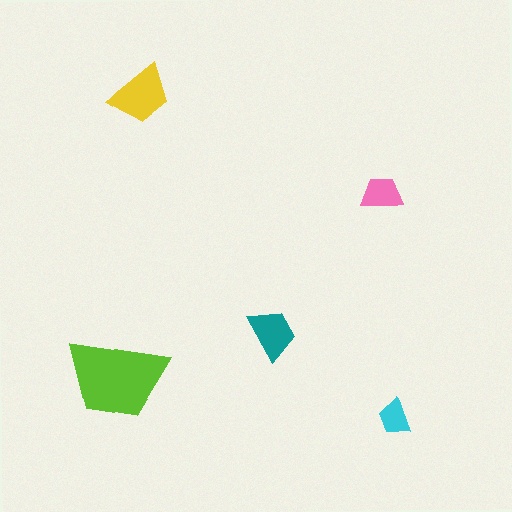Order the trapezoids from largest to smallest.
the lime one, the yellow one, the teal one, the pink one, the cyan one.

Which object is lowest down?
The cyan trapezoid is bottommost.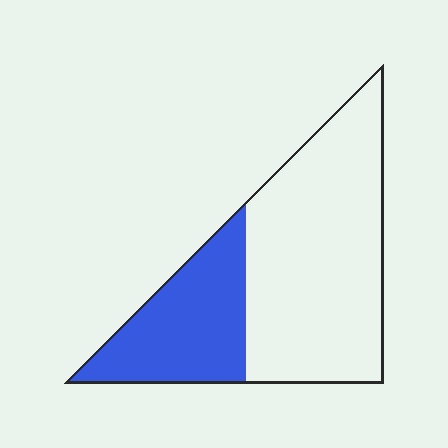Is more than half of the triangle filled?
No.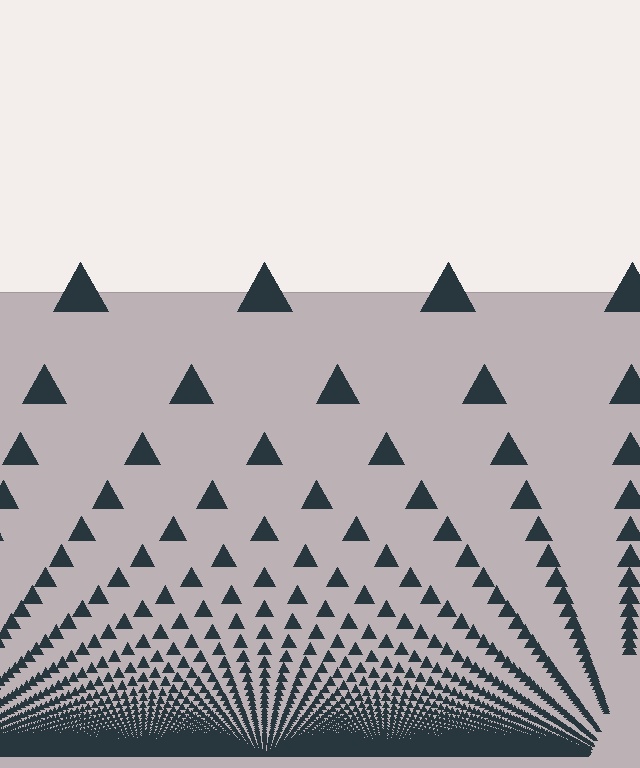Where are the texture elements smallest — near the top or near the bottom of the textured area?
Near the bottom.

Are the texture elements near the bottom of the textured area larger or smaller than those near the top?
Smaller. The gradient is inverted — elements near the bottom are smaller and denser.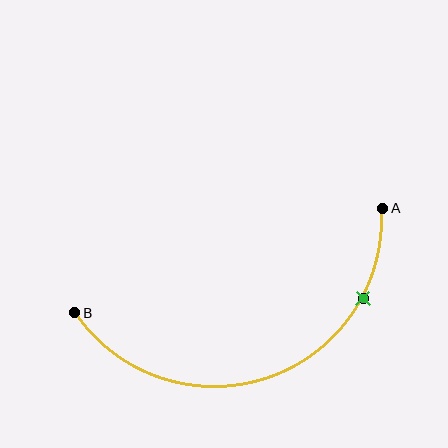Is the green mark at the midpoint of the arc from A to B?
No. The green mark lies on the arc but is closer to endpoint A. The arc midpoint would be at the point on the curve equidistant along the arc from both A and B.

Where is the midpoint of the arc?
The arc midpoint is the point on the curve farthest from the straight line joining A and B. It sits below that line.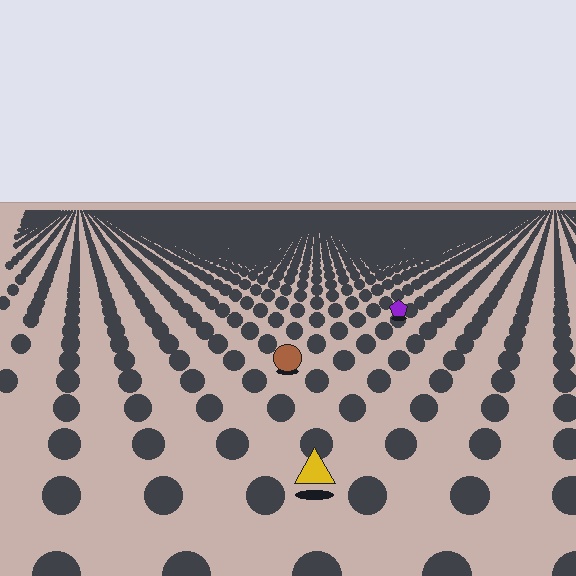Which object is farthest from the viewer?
The purple pentagon is farthest from the viewer. It appears smaller and the ground texture around it is denser.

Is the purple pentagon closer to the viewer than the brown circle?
No. The brown circle is closer — you can tell from the texture gradient: the ground texture is coarser near it.